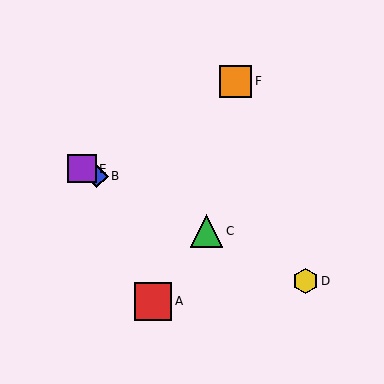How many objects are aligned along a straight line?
4 objects (B, C, D, E) are aligned along a straight line.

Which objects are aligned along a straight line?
Objects B, C, D, E are aligned along a straight line.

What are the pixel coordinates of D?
Object D is at (306, 281).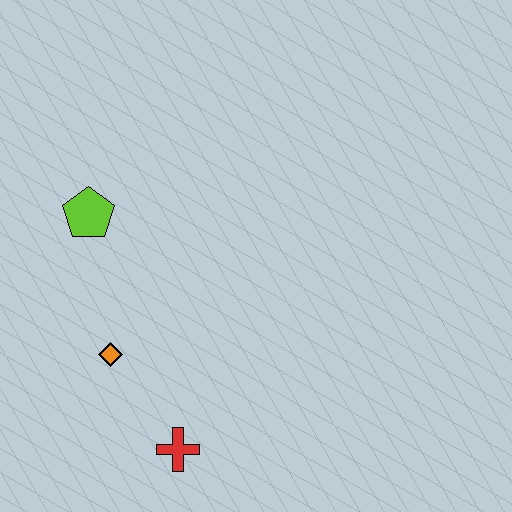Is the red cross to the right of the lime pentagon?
Yes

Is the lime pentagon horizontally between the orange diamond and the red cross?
No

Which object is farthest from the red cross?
The lime pentagon is farthest from the red cross.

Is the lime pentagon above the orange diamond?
Yes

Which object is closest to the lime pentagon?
The orange diamond is closest to the lime pentagon.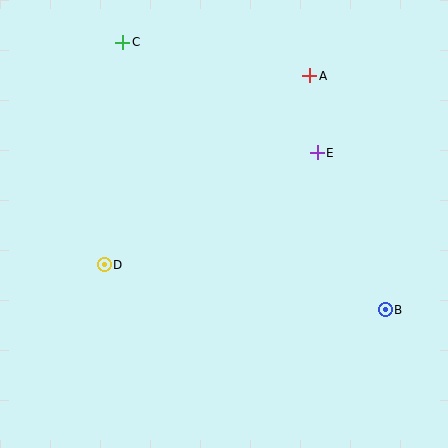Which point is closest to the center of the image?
Point E at (317, 153) is closest to the center.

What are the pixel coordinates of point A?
Point A is at (310, 76).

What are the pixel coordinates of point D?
Point D is at (104, 265).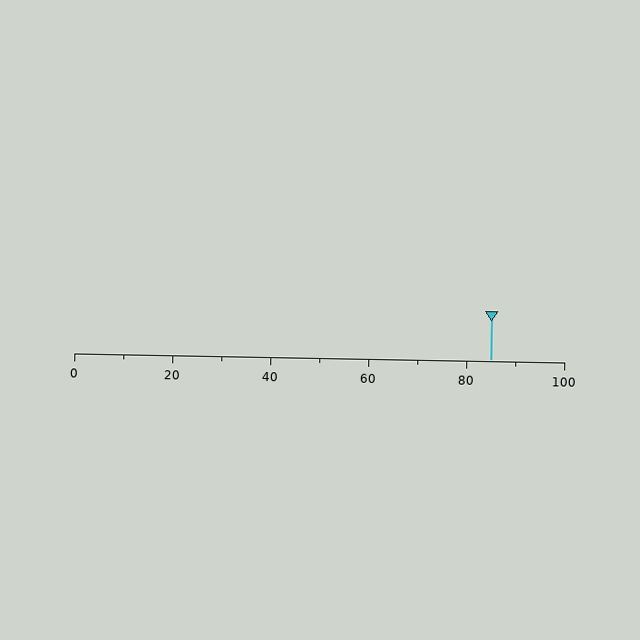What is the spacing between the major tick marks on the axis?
The major ticks are spaced 20 apart.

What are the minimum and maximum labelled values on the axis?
The axis runs from 0 to 100.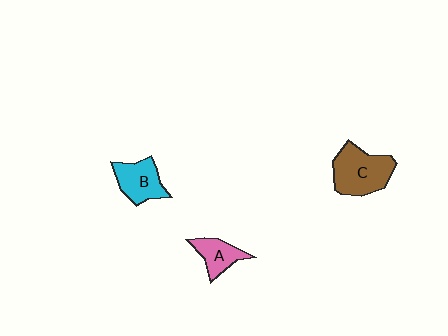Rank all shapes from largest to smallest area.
From largest to smallest: C (brown), B (cyan), A (pink).